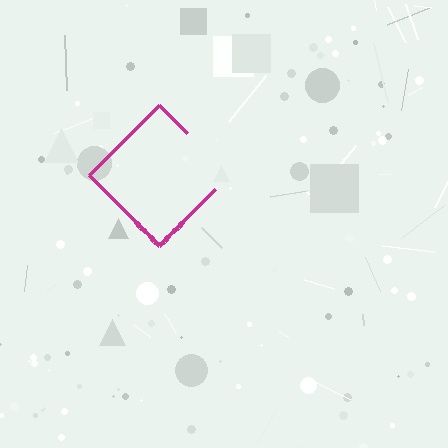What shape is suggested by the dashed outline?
The dashed outline suggests a diamond.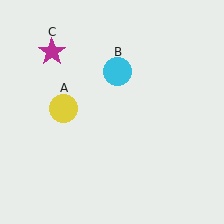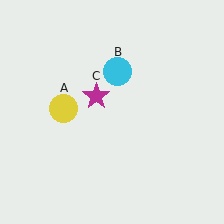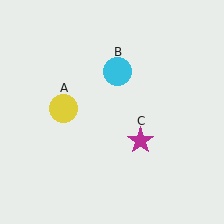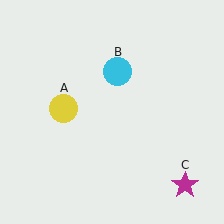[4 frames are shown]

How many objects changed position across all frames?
1 object changed position: magenta star (object C).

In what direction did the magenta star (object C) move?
The magenta star (object C) moved down and to the right.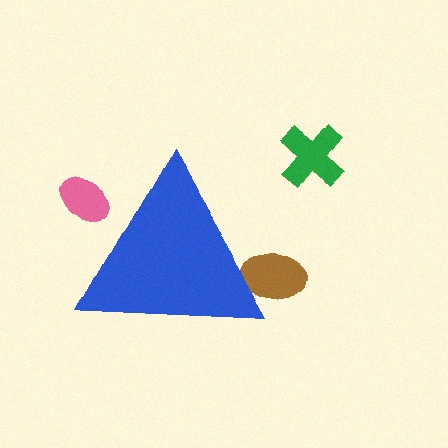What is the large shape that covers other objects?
A blue triangle.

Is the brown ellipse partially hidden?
Yes, the brown ellipse is partially hidden behind the blue triangle.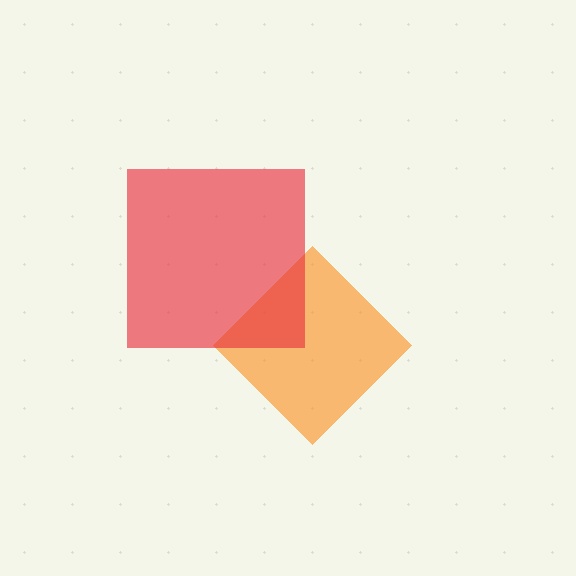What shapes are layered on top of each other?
The layered shapes are: an orange diamond, a red square.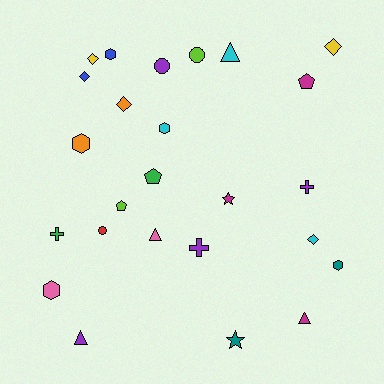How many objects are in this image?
There are 25 objects.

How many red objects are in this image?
There is 1 red object.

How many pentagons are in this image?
There are 3 pentagons.